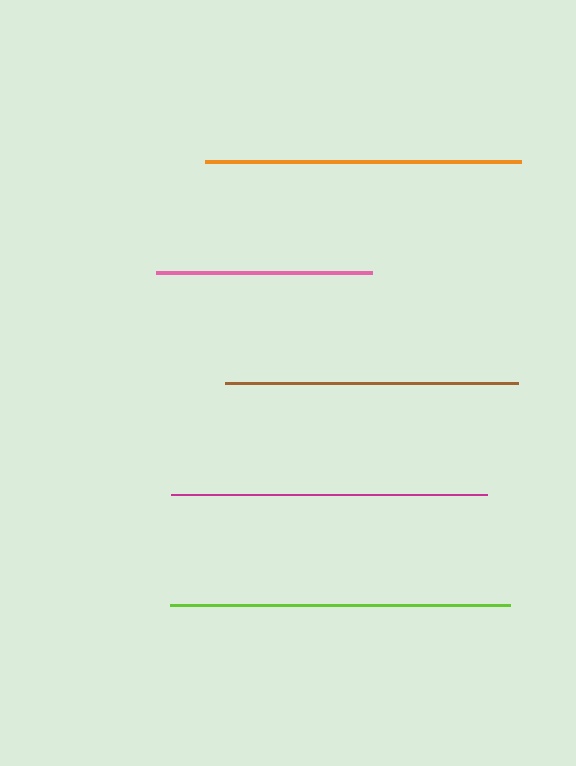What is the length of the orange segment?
The orange segment is approximately 316 pixels long.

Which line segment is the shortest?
The pink line is the shortest at approximately 217 pixels.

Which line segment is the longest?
The lime line is the longest at approximately 340 pixels.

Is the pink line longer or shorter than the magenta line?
The magenta line is longer than the pink line.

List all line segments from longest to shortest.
From longest to shortest: lime, orange, magenta, brown, pink.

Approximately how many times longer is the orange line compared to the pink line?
The orange line is approximately 1.5 times the length of the pink line.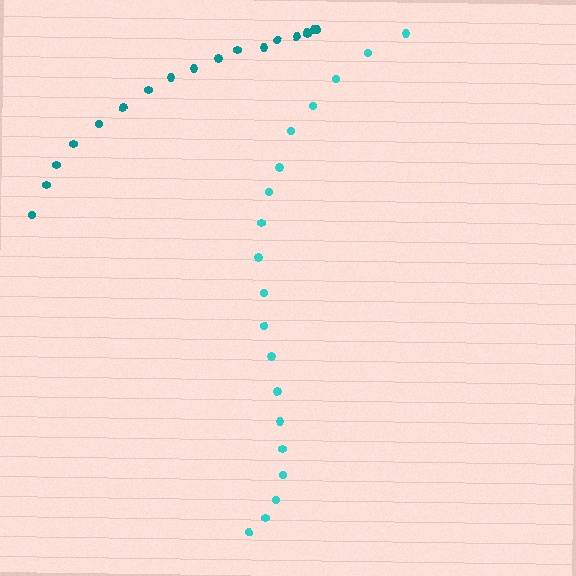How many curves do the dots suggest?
There are 2 distinct paths.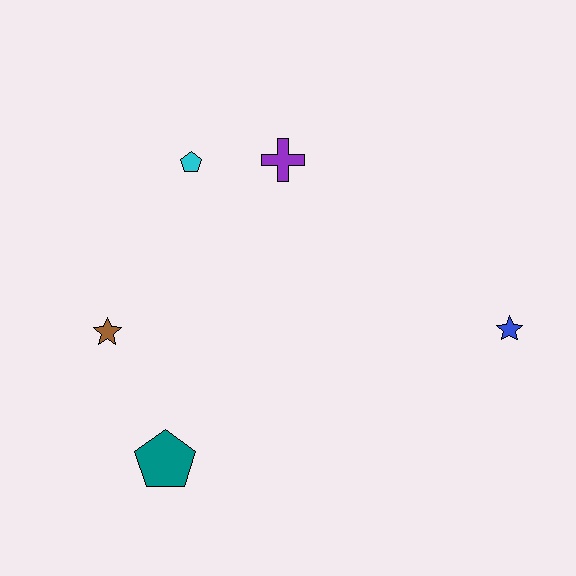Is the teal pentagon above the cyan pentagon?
No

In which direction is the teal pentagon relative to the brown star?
The teal pentagon is below the brown star.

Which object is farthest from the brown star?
The blue star is farthest from the brown star.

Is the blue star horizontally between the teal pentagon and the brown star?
No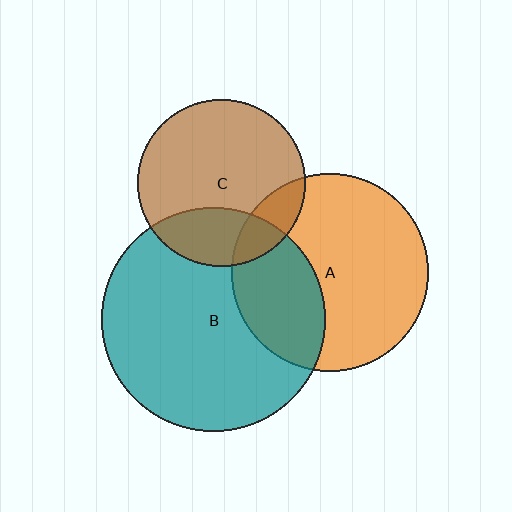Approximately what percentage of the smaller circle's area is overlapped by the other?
Approximately 15%.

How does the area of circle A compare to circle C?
Approximately 1.4 times.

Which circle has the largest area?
Circle B (teal).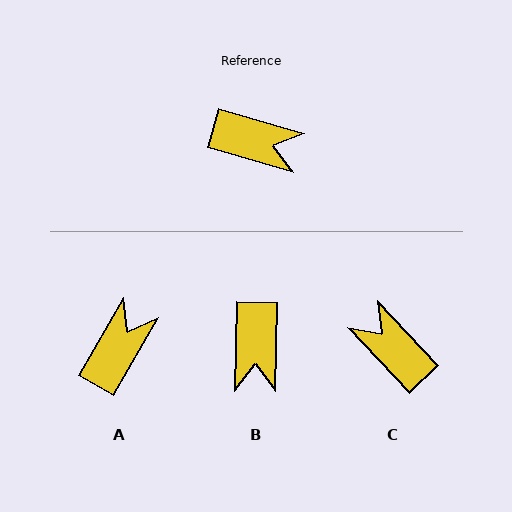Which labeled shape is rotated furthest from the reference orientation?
C, about 149 degrees away.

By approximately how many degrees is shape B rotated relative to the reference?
Approximately 75 degrees clockwise.